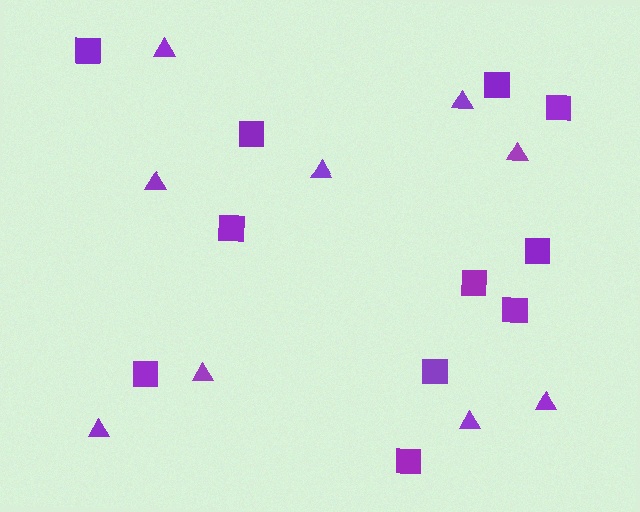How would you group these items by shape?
There are 2 groups: one group of squares (11) and one group of triangles (9).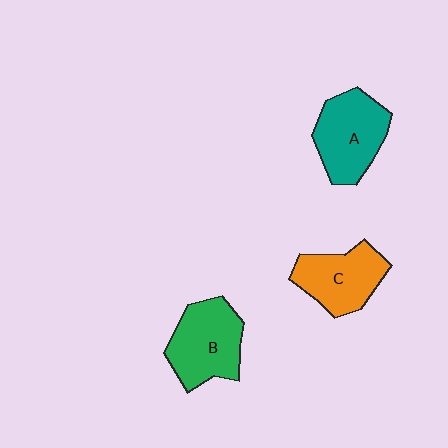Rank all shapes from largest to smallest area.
From largest to smallest: A (teal), B (green), C (orange).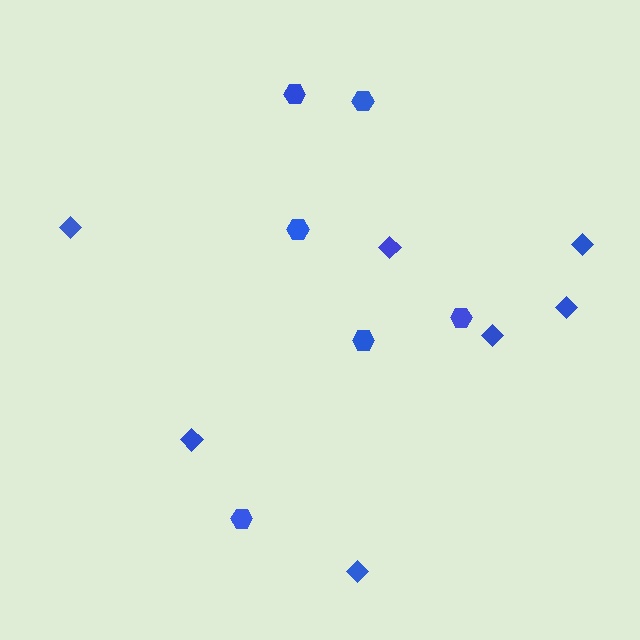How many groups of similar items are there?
There are 2 groups: one group of diamonds (7) and one group of hexagons (6).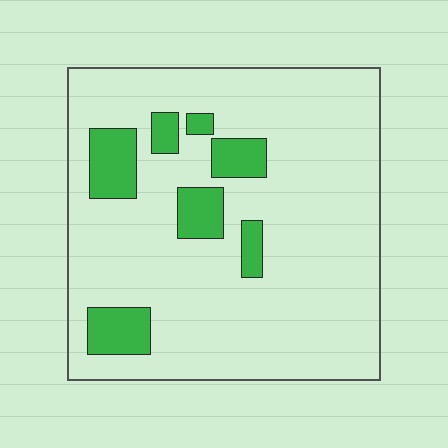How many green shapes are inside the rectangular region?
7.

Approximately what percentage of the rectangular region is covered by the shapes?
Approximately 15%.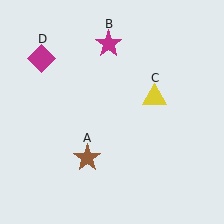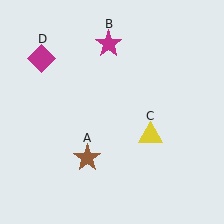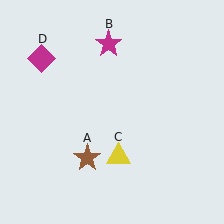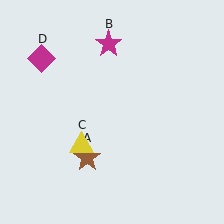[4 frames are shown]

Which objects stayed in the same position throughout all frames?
Brown star (object A) and magenta star (object B) and magenta diamond (object D) remained stationary.